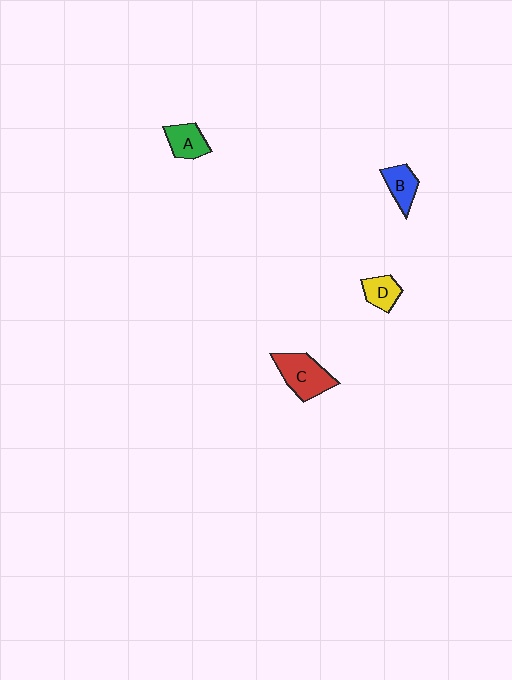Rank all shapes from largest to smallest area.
From largest to smallest: C (red), A (green), B (blue), D (yellow).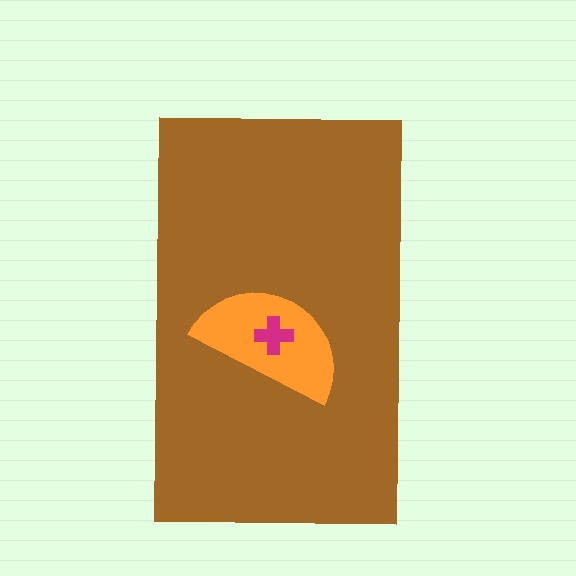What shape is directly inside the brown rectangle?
The orange semicircle.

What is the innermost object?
The magenta cross.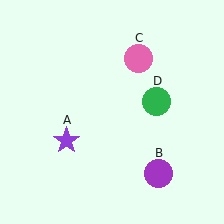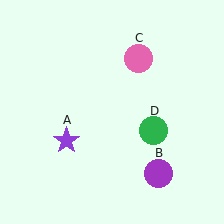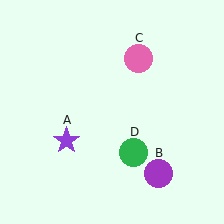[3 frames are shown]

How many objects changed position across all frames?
1 object changed position: green circle (object D).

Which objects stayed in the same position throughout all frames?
Purple star (object A) and purple circle (object B) and pink circle (object C) remained stationary.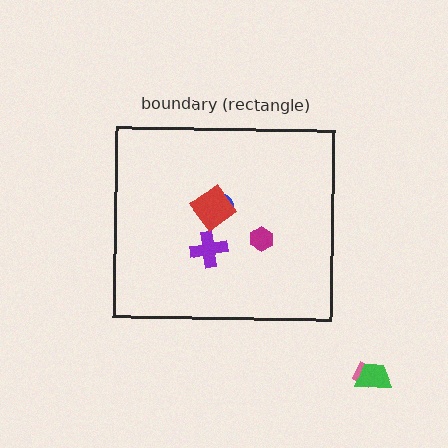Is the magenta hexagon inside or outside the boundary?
Inside.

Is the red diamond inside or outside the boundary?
Inside.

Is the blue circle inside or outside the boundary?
Inside.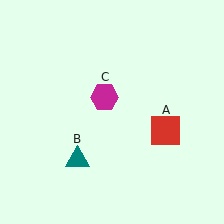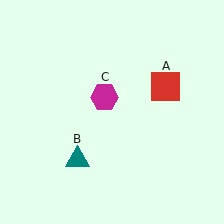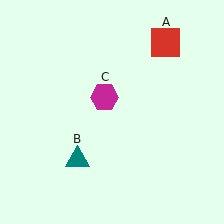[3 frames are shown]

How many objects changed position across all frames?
1 object changed position: red square (object A).